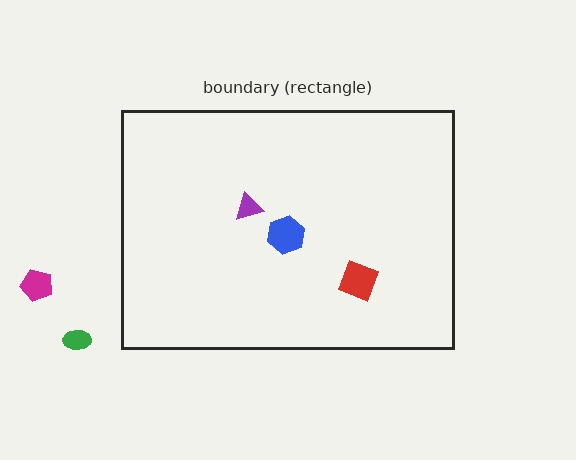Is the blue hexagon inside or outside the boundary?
Inside.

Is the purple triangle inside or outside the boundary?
Inside.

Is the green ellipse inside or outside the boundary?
Outside.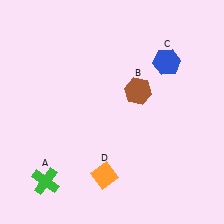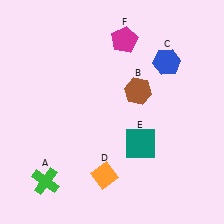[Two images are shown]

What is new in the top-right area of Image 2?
A magenta pentagon (F) was added in the top-right area of Image 2.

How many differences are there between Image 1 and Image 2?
There are 2 differences between the two images.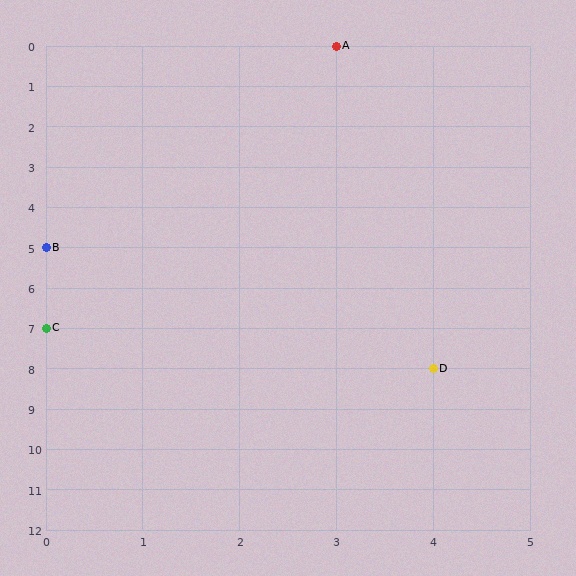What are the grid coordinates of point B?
Point B is at grid coordinates (0, 5).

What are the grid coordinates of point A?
Point A is at grid coordinates (3, 0).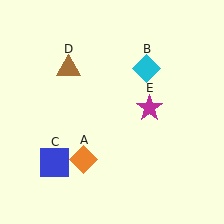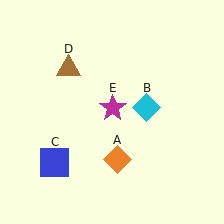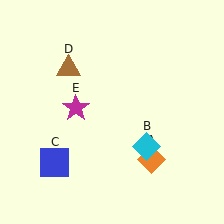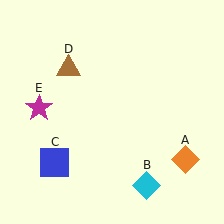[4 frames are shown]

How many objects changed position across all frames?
3 objects changed position: orange diamond (object A), cyan diamond (object B), magenta star (object E).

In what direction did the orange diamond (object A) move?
The orange diamond (object A) moved right.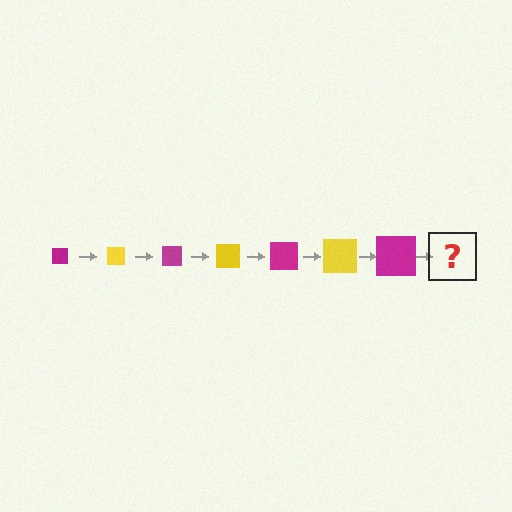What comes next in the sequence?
The next element should be a yellow square, larger than the previous one.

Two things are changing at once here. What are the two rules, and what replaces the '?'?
The two rules are that the square grows larger each step and the color cycles through magenta and yellow. The '?' should be a yellow square, larger than the previous one.